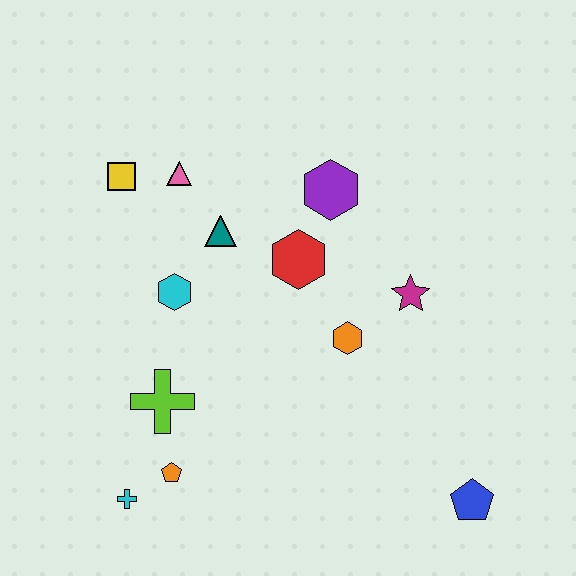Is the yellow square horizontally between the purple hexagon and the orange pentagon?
No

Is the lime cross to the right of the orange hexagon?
No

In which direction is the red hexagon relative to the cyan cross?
The red hexagon is above the cyan cross.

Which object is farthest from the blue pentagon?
The yellow square is farthest from the blue pentagon.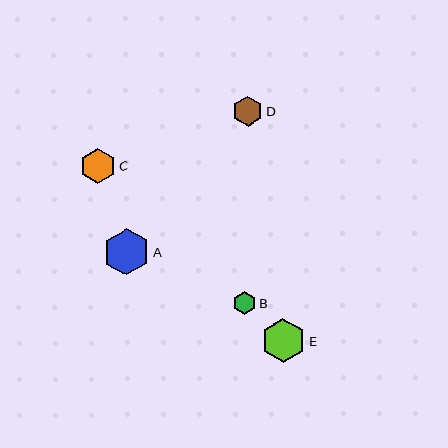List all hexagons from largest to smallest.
From largest to smallest: A, E, C, D, B.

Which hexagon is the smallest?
Hexagon B is the smallest with a size of approximately 23 pixels.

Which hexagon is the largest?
Hexagon A is the largest with a size of approximately 47 pixels.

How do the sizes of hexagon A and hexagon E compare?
Hexagon A and hexagon E are approximately the same size.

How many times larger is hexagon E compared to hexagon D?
Hexagon E is approximately 1.5 times the size of hexagon D.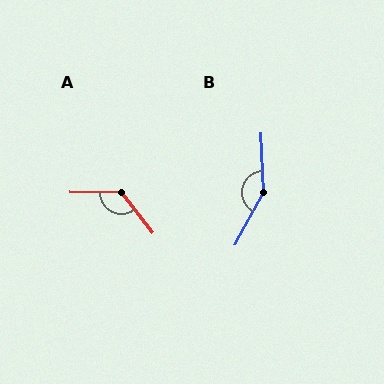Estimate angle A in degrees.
Approximately 128 degrees.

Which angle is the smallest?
A, at approximately 128 degrees.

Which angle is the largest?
B, at approximately 149 degrees.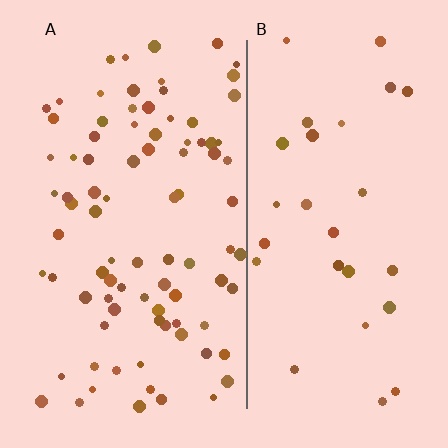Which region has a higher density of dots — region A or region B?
A (the left).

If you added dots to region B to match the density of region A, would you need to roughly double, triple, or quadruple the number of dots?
Approximately triple.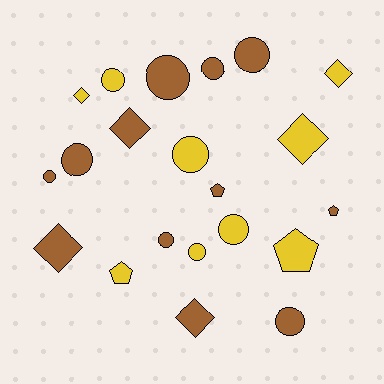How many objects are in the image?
There are 21 objects.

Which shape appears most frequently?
Circle, with 11 objects.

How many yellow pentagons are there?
There are 2 yellow pentagons.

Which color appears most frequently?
Brown, with 12 objects.